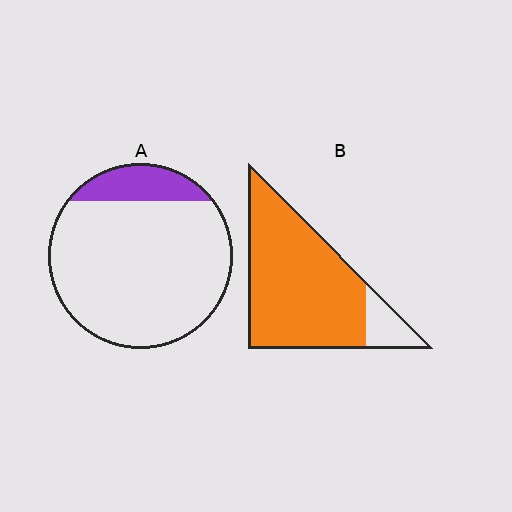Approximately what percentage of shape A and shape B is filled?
A is approximately 15% and B is approximately 85%.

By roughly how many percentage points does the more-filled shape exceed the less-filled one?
By roughly 70 percentage points (B over A).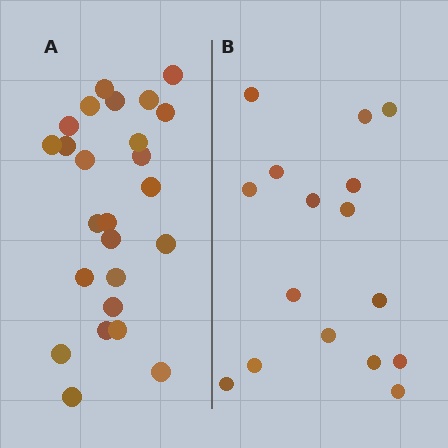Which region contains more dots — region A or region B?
Region A (the left region) has more dots.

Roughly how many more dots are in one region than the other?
Region A has roughly 8 or so more dots than region B.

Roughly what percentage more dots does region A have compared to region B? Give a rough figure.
About 55% more.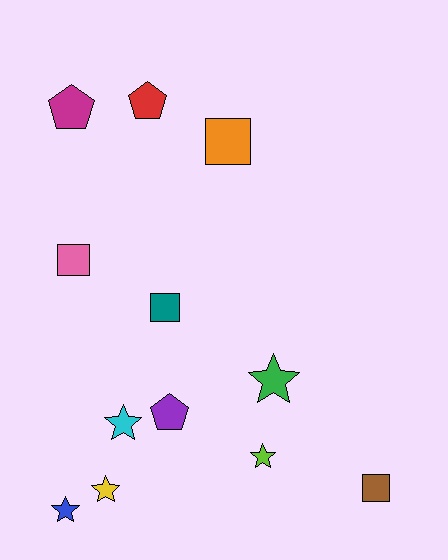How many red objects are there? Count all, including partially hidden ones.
There is 1 red object.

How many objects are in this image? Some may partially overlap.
There are 12 objects.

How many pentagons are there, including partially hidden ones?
There are 3 pentagons.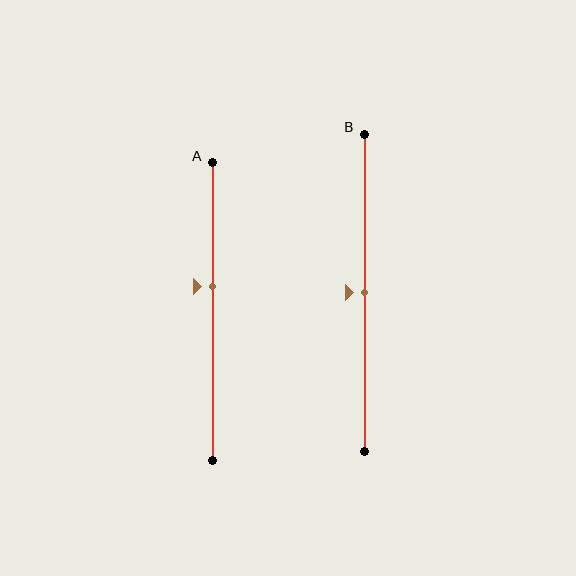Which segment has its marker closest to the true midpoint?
Segment B has its marker closest to the true midpoint.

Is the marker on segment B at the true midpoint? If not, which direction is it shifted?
Yes, the marker on segment B is at the true midpoint.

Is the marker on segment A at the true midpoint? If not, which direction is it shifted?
No, the marker on segment A is shifted upward by about 9% of the segment length.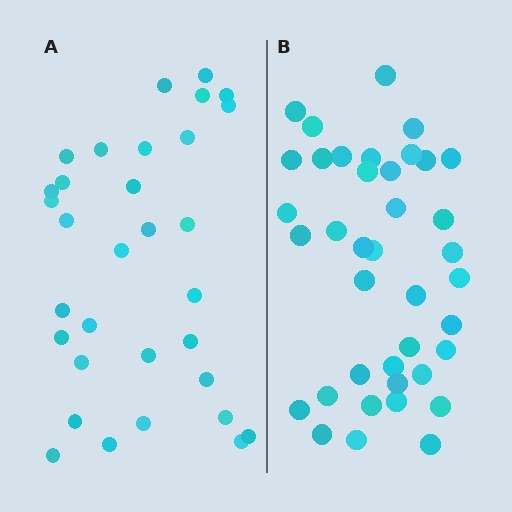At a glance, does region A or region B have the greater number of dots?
Region B (the right region) has more dots.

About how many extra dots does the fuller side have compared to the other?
Region B has roughly 8 or so more dots than region A.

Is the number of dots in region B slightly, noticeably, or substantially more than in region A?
Region B has only slightly more — the two regions are fairly close. The ratio is roughly 1.2 to 1.